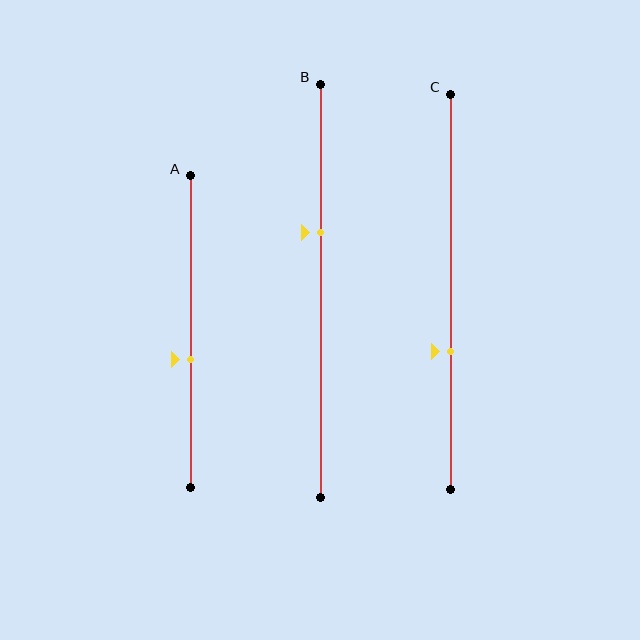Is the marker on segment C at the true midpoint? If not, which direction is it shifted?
No, the marker on segment C is shifted downward by about 15% of the segment length.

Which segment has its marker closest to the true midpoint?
Segment A has its marker closest to the true midpoint.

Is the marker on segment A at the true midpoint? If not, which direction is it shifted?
No, the marker on segment A is shifted downward by about 9% of the segment length.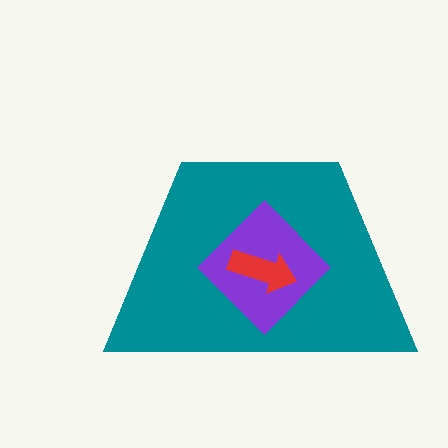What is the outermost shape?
The teal trapezoid.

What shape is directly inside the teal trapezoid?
The purple diamond.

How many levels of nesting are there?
3.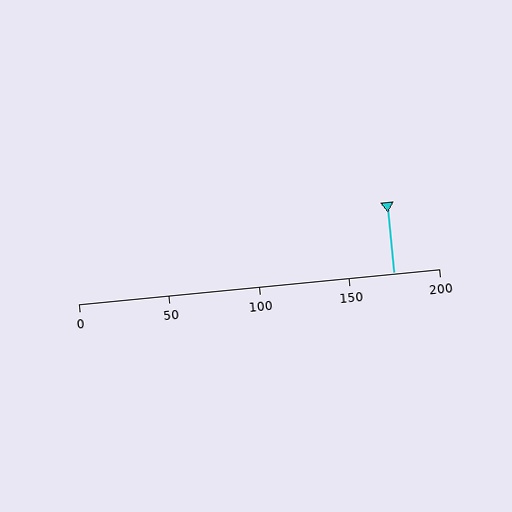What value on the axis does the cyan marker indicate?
The marker indicates approximately 175.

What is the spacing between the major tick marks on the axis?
The major ticks are spaced 50 apart.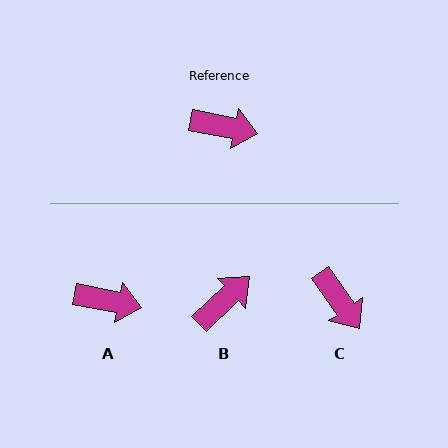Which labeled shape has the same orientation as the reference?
A.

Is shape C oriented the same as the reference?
No, it is off by about 44 degrees.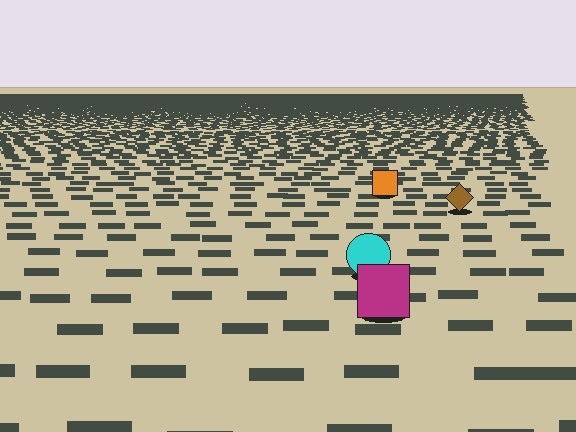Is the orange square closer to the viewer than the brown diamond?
No. The brown diamond is closer — you can tell from the texture gradient: the ground texture is coarser near it.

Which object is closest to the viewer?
The magenta square is closest. The texture marks near it are larger and more spread out.